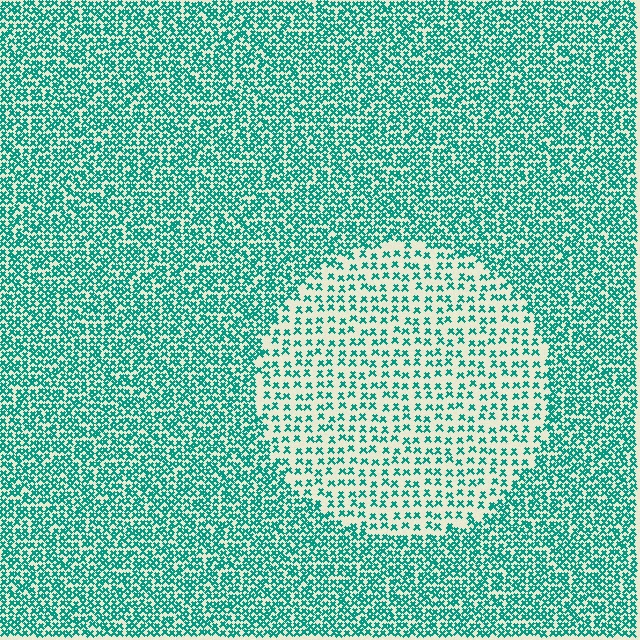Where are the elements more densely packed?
The elements are more densely packed outside the circle boundary.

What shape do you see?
I see a circle.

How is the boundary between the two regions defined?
The boundary is defined by a change in element density (approximately 2.2x ratio). All elements are the same color, size, and shape.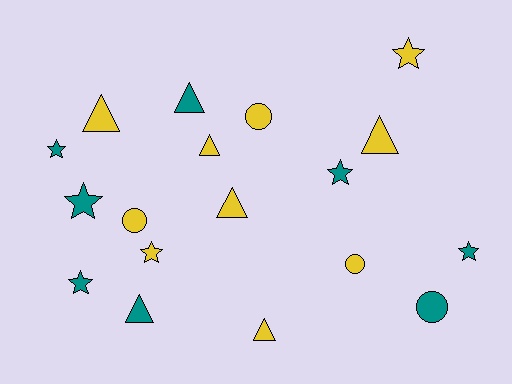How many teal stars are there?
There are 5 teal stars.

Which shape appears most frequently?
Triangle, with 7 objects.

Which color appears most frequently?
Yellow, with 10 objects.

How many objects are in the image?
There are 18 objects.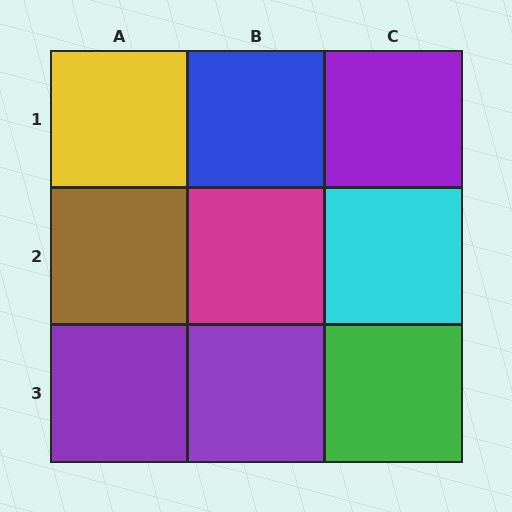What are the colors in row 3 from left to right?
Purple, purple, green.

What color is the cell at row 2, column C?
Cyan.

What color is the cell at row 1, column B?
Blue.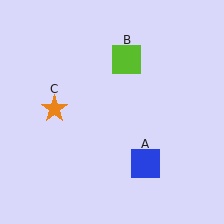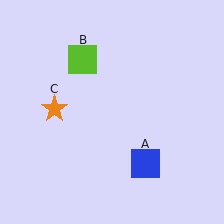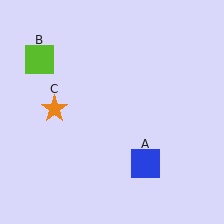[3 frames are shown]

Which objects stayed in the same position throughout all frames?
Blue square (object A) and orange star (object C) remained stationary.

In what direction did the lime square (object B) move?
The lime square (object B) moved left.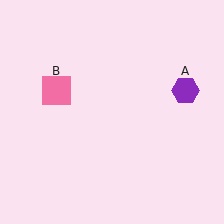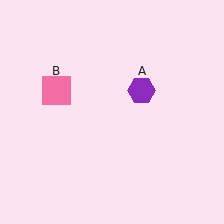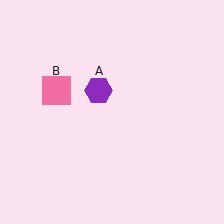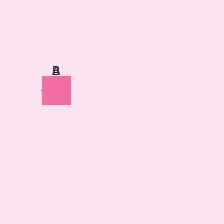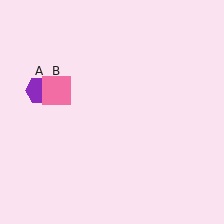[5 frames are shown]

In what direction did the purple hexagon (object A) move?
The purple hexagon (object A) moved left.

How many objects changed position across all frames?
1 object changed position: purple hexagon (object A).